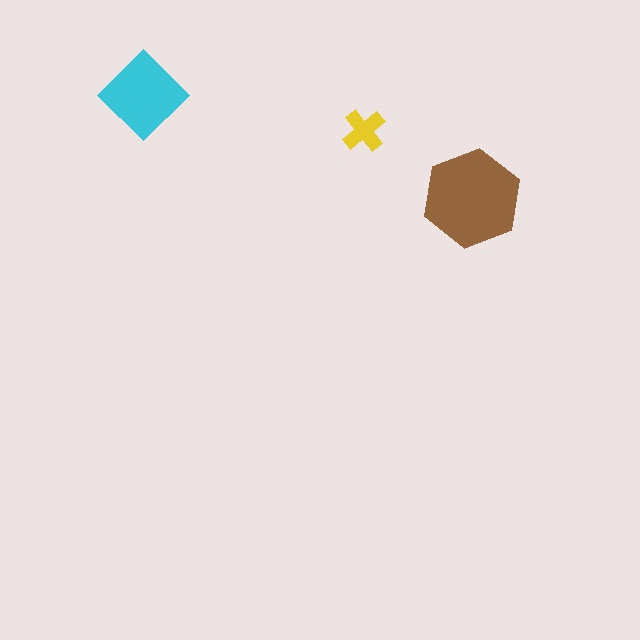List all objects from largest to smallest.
The brown hexagon, the cyan diamond, the yellow cross.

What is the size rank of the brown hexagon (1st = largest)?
1st.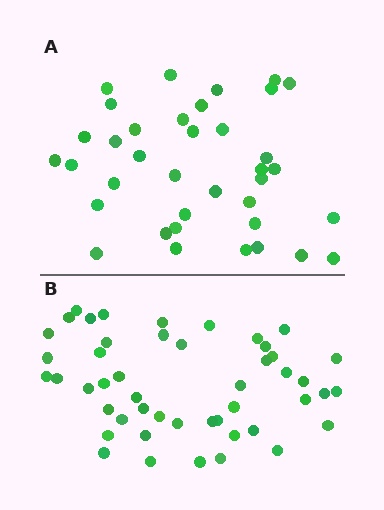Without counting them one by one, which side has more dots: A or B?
Region B (the bottom region) has more dots.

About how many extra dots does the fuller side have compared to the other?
Region B has roughly 12 or so more dots than region A.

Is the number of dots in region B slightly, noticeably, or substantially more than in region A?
Region B has noticeably more, but not dramatically so. The ratio is roughly 1.3 to 1.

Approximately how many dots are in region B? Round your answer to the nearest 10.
About 50 dots. (The exact count is 48, which rounds to 50.)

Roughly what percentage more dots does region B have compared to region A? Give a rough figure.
About 30% more.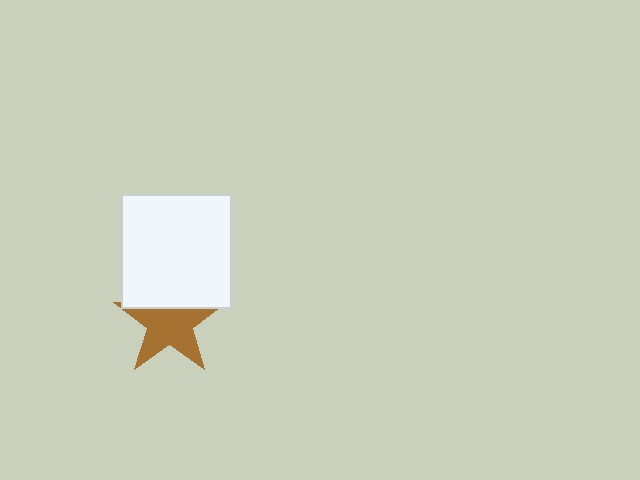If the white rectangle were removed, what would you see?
You would see the complete brown star.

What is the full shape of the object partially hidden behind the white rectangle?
The partially hidden object is a brown star.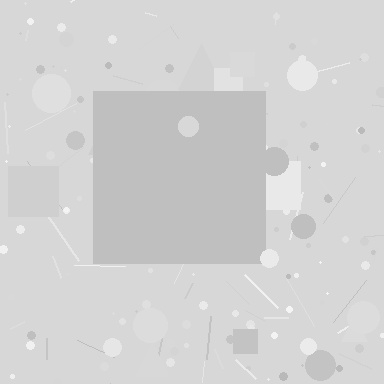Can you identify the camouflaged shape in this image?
The camouflaged shape is a square.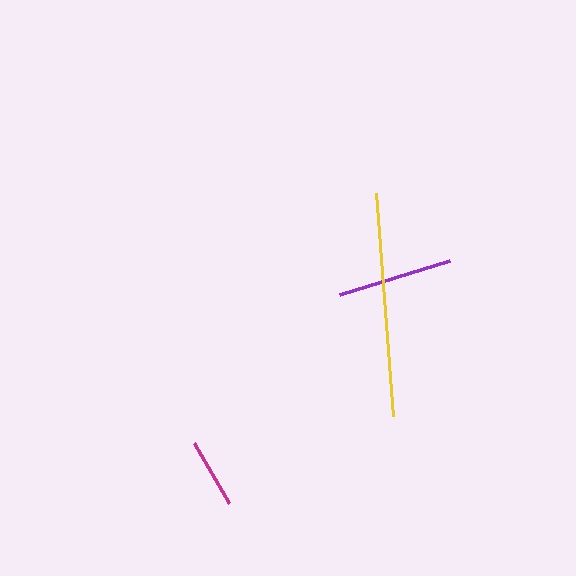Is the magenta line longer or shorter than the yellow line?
The yellow line is longer than the magenta line.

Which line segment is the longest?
The yellow line is the longest at approximately 224 pixels.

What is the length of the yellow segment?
The yellow segment is approximately 224 pixels long.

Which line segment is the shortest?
The magenta line is the shortest at approximately 69 pixels.